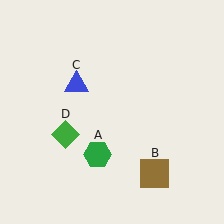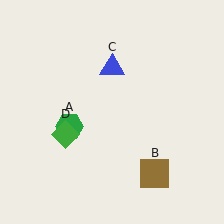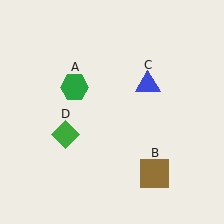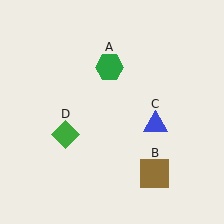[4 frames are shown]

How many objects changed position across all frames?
2 objects changed position: green hexagon (object A), blue triangle (object C).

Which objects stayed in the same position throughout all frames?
Brown square (object B) and green diamond (object D) remained stationary.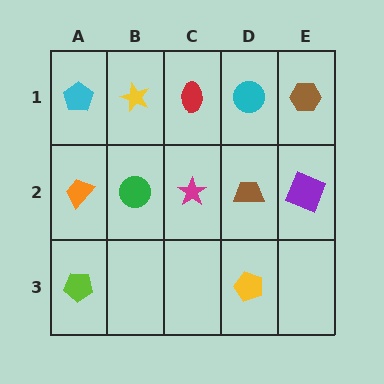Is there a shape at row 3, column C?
No, that cell is empty.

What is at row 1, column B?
A yellow star.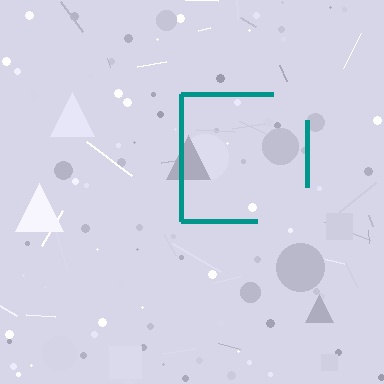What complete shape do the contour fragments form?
The contour fragments form a square.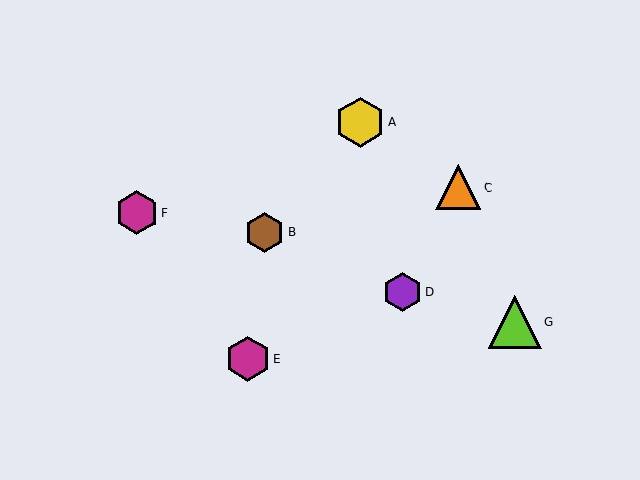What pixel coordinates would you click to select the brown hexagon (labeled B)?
Click at (265, 232) to select the brown hexagon B.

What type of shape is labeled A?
Shape A is a yellow hexagon.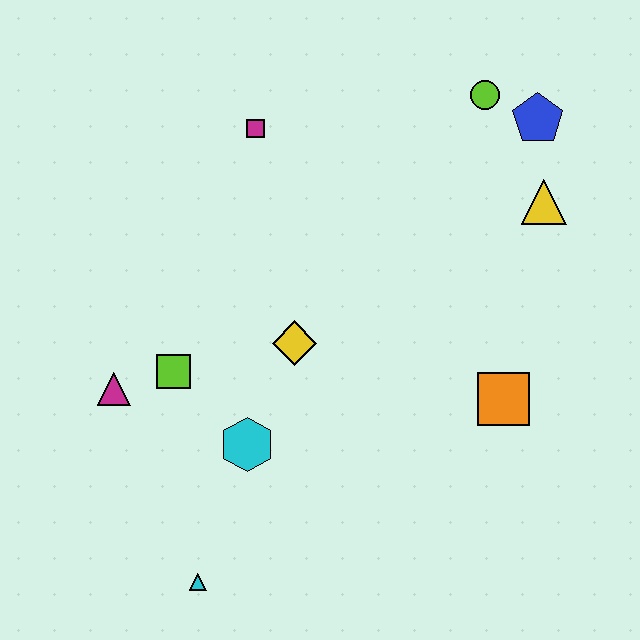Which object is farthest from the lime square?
The blue pentagon is farthest from the lime square.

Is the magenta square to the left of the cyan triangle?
No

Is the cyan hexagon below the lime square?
Yes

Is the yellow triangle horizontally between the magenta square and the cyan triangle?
No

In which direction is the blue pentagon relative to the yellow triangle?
The blue pentagon is above the yellow triangle.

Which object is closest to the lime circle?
The blue pentagon is closest to the lime circle.